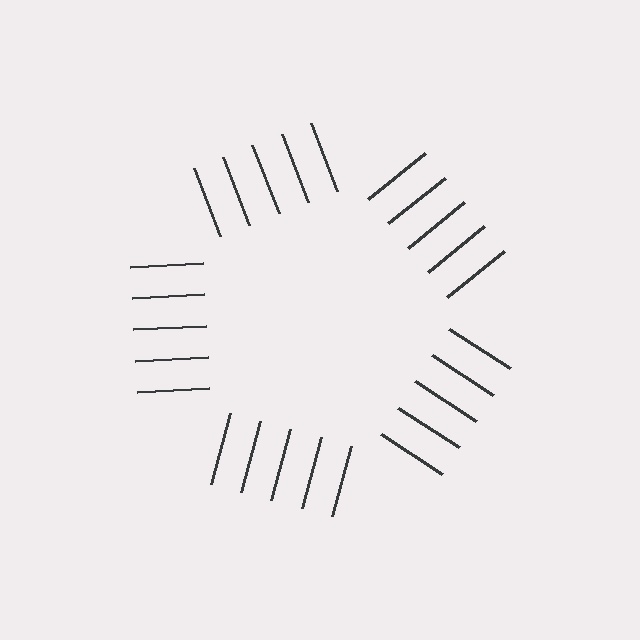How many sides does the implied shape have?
5 sides — the line-ends trace a pentagon.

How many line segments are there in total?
25 — 5 along each of the 5 edges.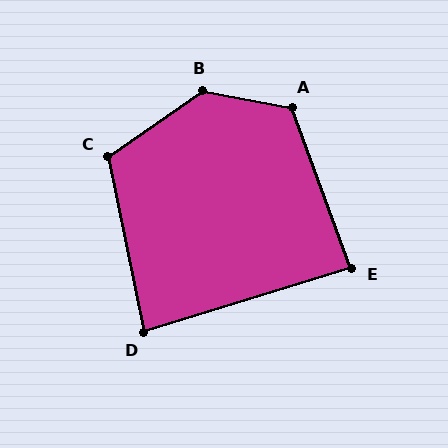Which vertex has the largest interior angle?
B, at approximately 135 degrees.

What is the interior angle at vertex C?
Approximately 113 degrees (obtuse).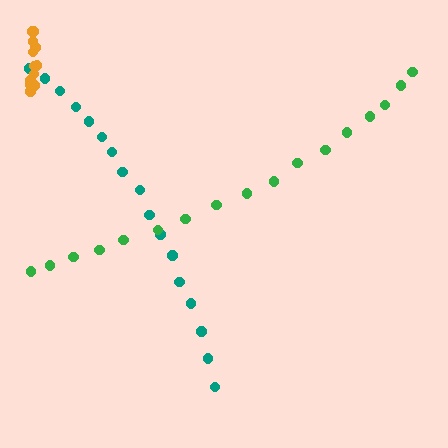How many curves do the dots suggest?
There are 3 distinct paths.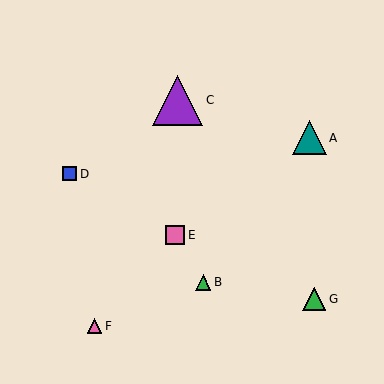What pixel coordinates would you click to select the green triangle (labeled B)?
Click at (203, 282) to select the green triangle B.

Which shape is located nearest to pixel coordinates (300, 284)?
The green triangle (labeled G) at (314, 299) is nearest to that location.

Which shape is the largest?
The purple triangle (labeled C) is the largest.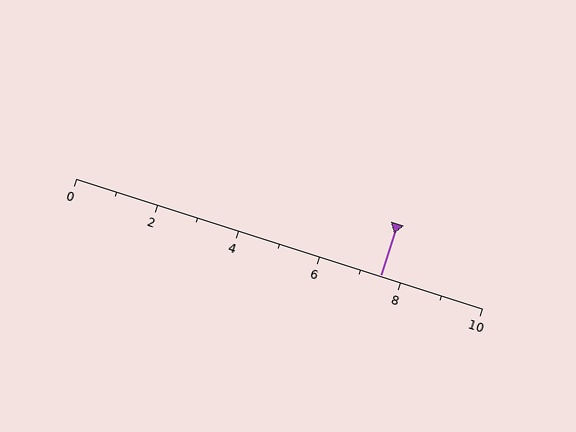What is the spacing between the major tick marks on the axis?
The major ticks are spaced 2 apart.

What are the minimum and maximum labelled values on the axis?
The axis runs from 0 to 10.